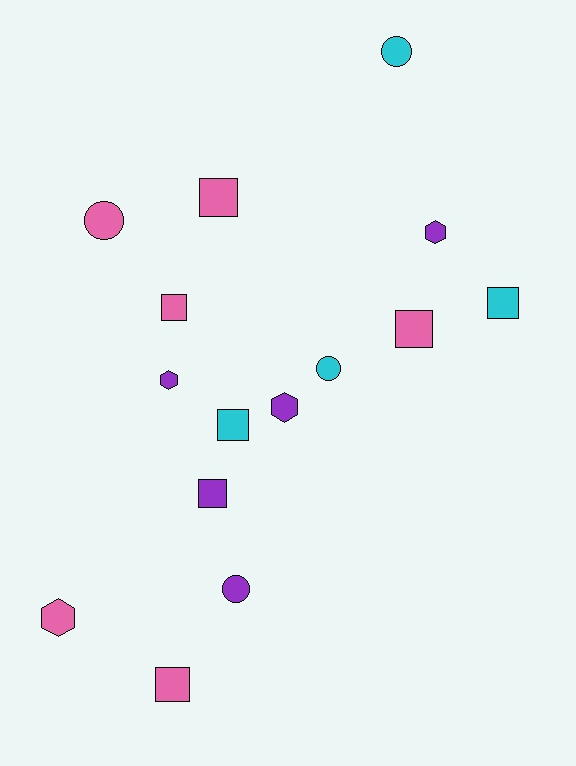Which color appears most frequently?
Pink, with 6 objects.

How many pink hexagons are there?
There is 1 pink hexagon.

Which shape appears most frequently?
Square, with 7 objects.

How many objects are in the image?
There are 15 objects.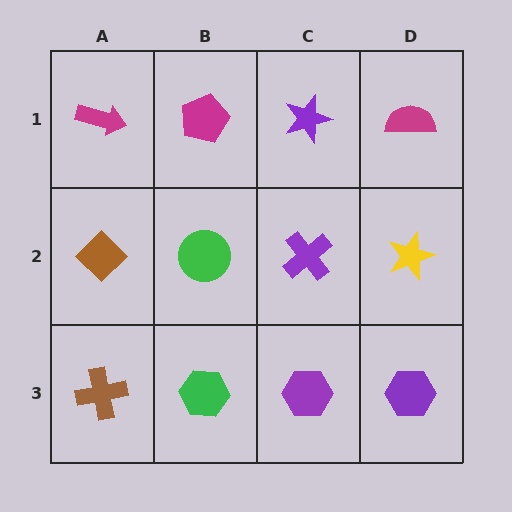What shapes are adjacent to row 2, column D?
A magenta semicircle (row 1, column D), a purple hexagon (row 3, column D), a purple cross (row 2, column C).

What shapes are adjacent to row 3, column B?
A green circle (row 2, column B), a brown cross (row 3, column A), a purple hexagon (row 3, column C).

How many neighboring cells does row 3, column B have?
3.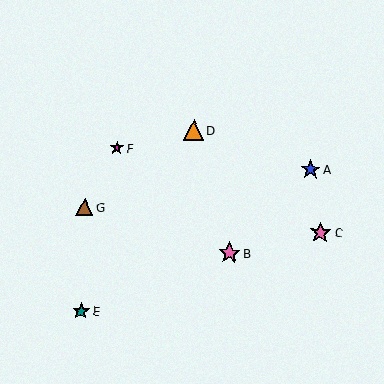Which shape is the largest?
The pink star (labeled C) is the largest.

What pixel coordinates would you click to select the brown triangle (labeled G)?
Click at (85, 207) to select the brown triangle G.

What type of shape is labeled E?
Shape E is a teal star.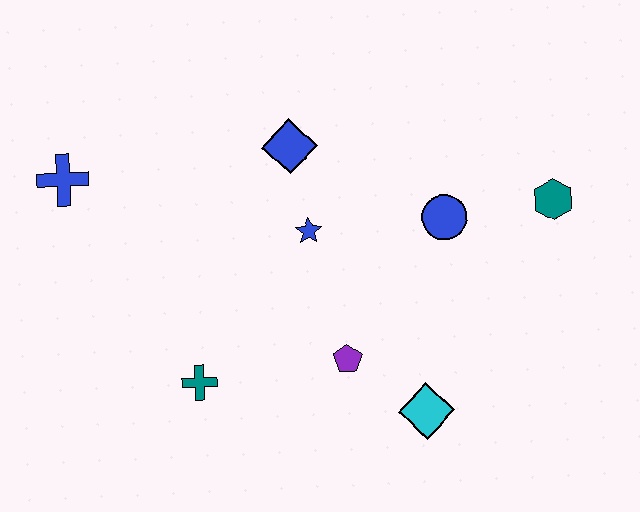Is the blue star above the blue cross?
No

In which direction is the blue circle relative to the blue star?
The blue circle is to the right of the blue star.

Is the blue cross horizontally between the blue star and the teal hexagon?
No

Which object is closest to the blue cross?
The blue diamond is closest to the blue cross.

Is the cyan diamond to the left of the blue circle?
Yes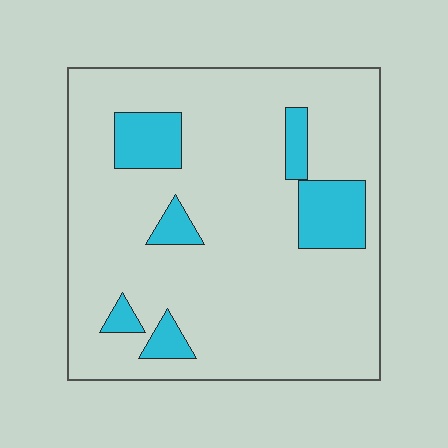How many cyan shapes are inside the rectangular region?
6.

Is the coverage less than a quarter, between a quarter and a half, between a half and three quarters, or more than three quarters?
Less than a quarter.